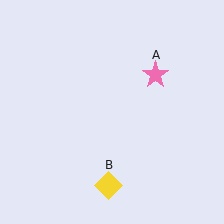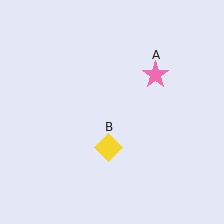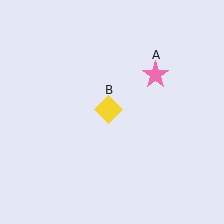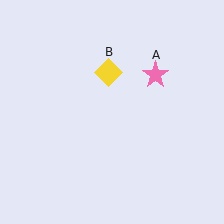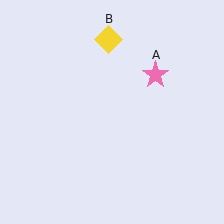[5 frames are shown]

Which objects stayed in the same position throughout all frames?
Pink star (object A) remained stationary.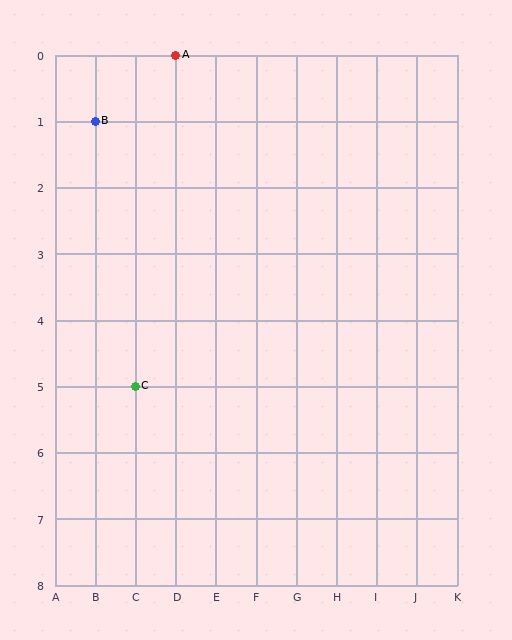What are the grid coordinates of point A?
Point A is at grid coordinates (D, 0).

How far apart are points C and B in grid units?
Points C and B are 1 column and 4 rows apart (about 4.1 grid units diagonally).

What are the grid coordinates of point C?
Point C is at grid coordinates (C, 5).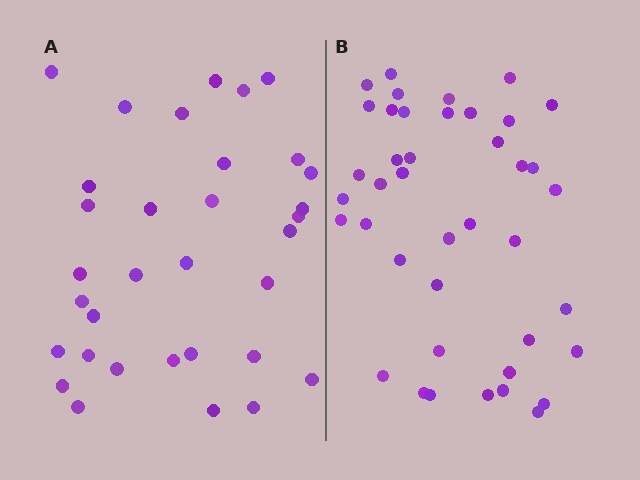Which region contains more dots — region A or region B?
Region B (the right region) has more dots.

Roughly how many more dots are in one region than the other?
Region B has roughly 8 or so more dots than region A.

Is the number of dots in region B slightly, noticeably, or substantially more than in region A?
Region B has only slightly more — the two regions are fairly close. The ratio is roughly 1.2 to 1.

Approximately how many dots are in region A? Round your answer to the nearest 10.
About 30 dots. (The exact count is 33, which rounds to 30.)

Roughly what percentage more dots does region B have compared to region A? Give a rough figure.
About 25% more.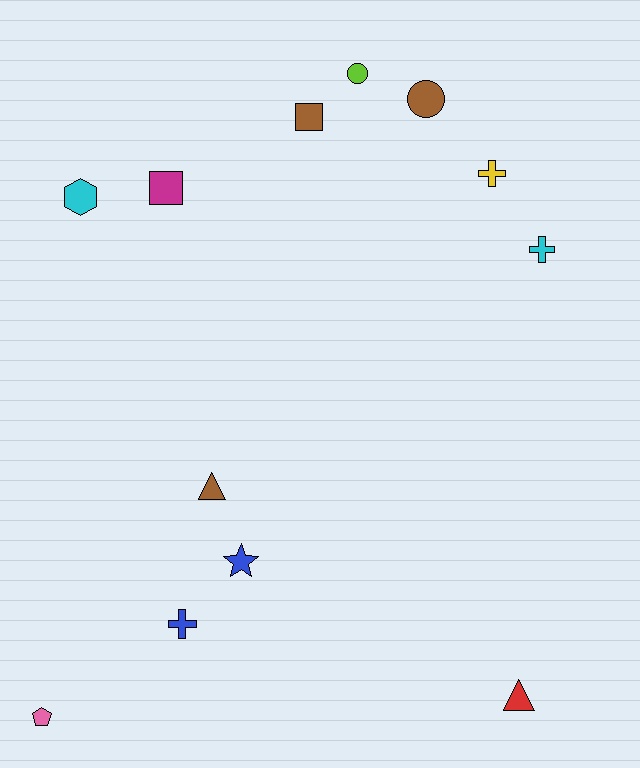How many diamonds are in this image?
There are no diamonds.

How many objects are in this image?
There are 12 objects.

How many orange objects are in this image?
There are no orange objects.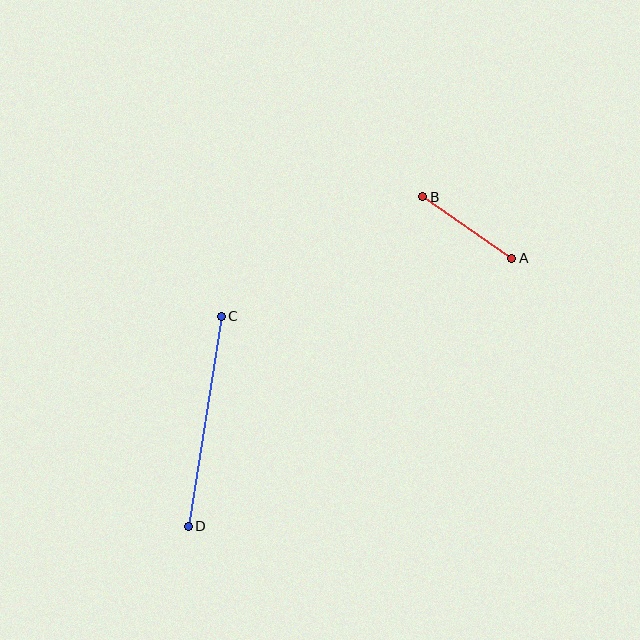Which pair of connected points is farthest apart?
Points C and D are farthest apart.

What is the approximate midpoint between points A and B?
The midpoint is at approximately (467, 228) pixels.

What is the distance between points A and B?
The distance is approximately 108 pixels.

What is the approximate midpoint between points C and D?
The midpoint is at approximately (205, 421) pixels.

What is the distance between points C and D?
The distance is approximately 212 pixels.